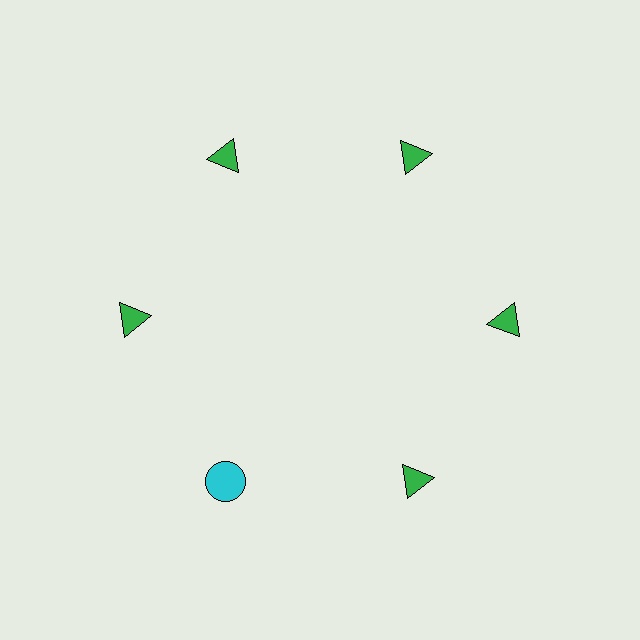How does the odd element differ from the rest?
It differs in both color (cyan instead of green) and shape (circle instead of triangle).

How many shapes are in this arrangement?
There are 6 shapes arranged in a ring pattern.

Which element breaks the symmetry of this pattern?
The cyan circle at roughly the 7 o'clock position breaks the symmetry. All other shapes are green triangles.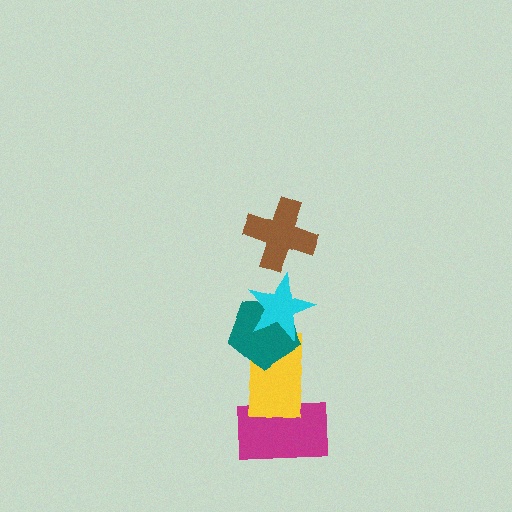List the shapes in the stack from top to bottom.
From top to bottom: the brown cross, the cyan star, the teal pentagon, the yellow rectangle, the magenta rectangle.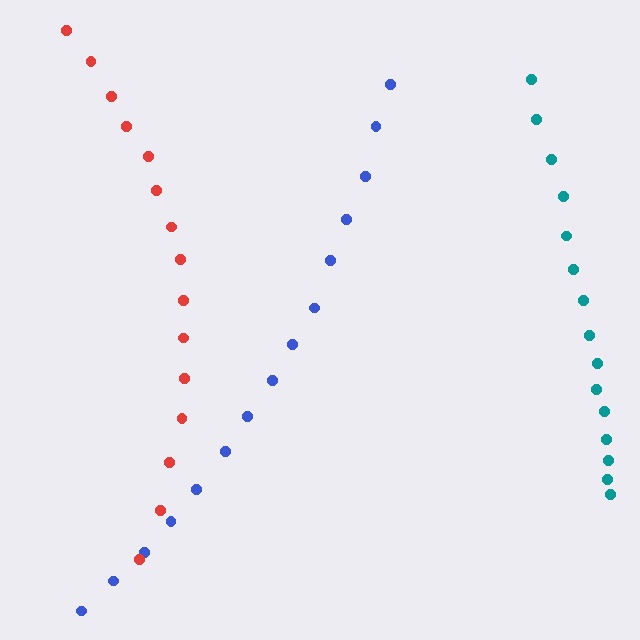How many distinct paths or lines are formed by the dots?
There are 3 distinct paths.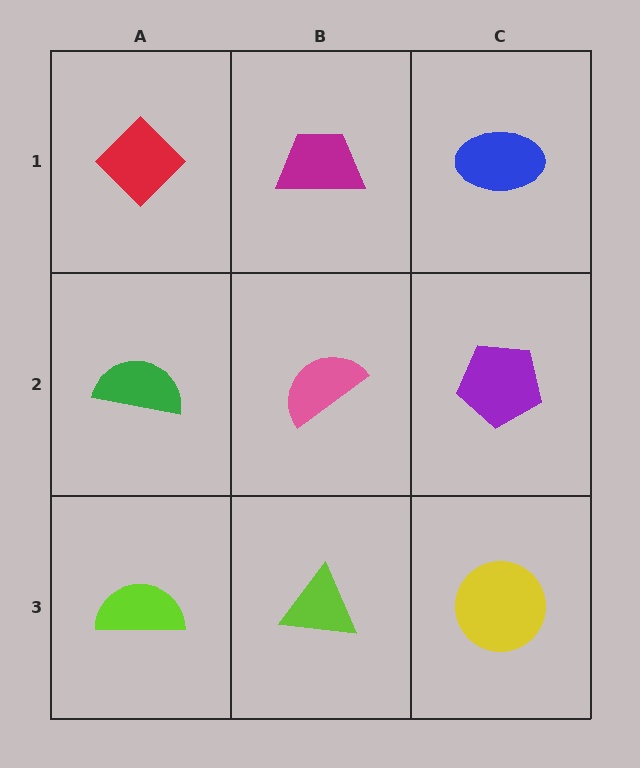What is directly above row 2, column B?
A magenta trapezoid.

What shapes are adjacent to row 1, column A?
A green semicircle (row 2, column A), a magenta trapezoid (row 1, column B).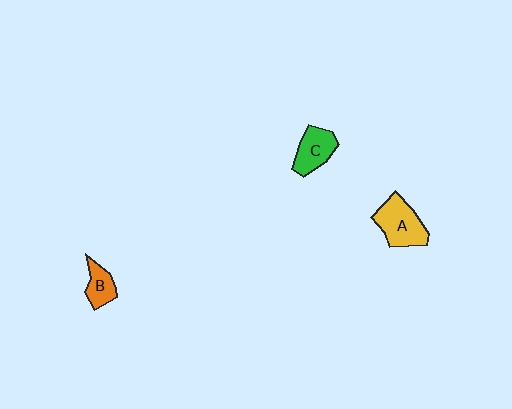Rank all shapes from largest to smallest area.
From largest to smallest: A (yellow), C (green), B (orange).